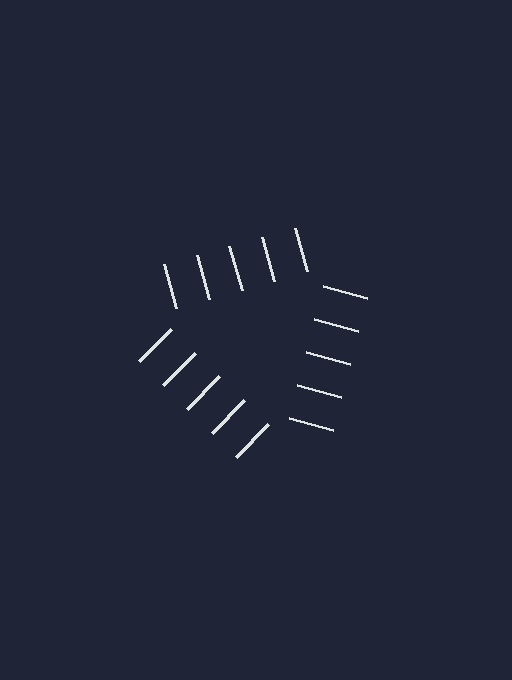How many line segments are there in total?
15 — 5 along each of the 3 edges.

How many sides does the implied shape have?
3 sides — the line-ends trace a triangle.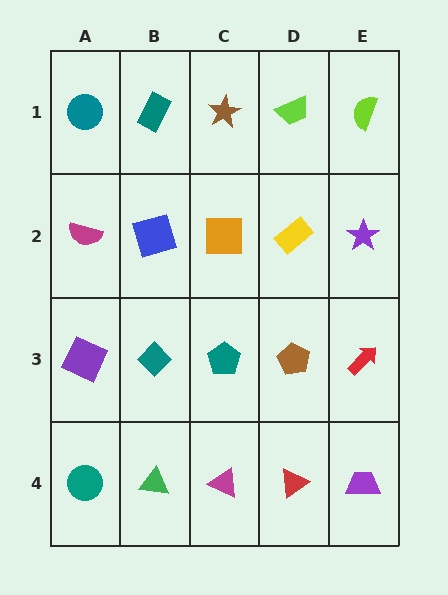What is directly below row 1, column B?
A blue square.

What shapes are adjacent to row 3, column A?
A magenta semicircle (row 2, column A), a teal circle (row 4, column A), a teal diamond (row 3, column B).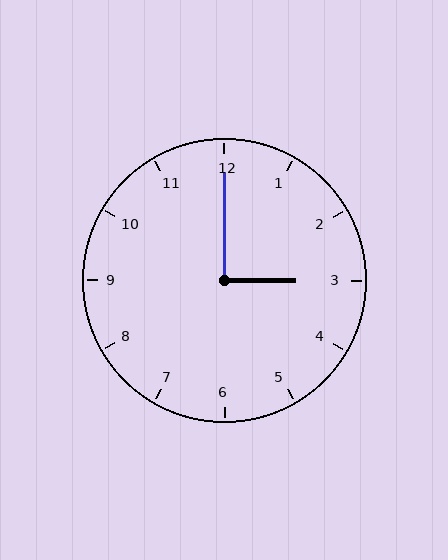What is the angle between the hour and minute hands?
Approximately 90 degrees.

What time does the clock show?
3:00.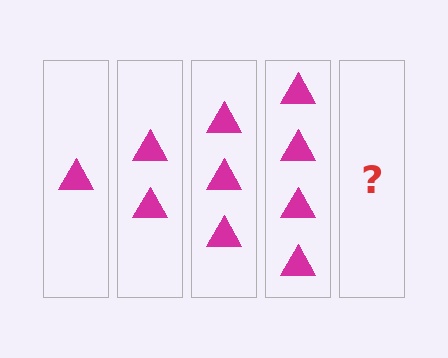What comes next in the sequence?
The next element should be 5 triangles.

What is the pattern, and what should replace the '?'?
The pattern is that each step adds one more triangle. The '?' should be 5 triangles.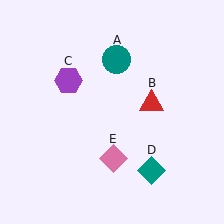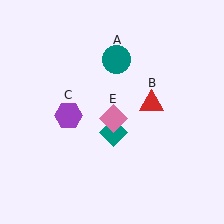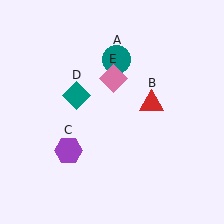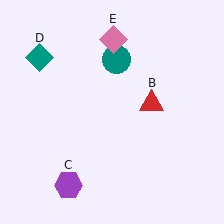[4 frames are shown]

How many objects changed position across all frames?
3 objects changed position: purple hexagon (object C), teal diamond (object D), pink diamond (object E).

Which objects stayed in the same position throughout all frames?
Teal circle (object A) and red triangle (object B) remained stationary.